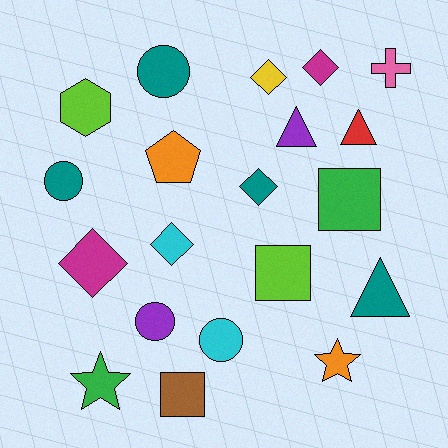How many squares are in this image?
There are 3 squares.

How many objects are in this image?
There are 20 objects.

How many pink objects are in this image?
There is 1 pink object.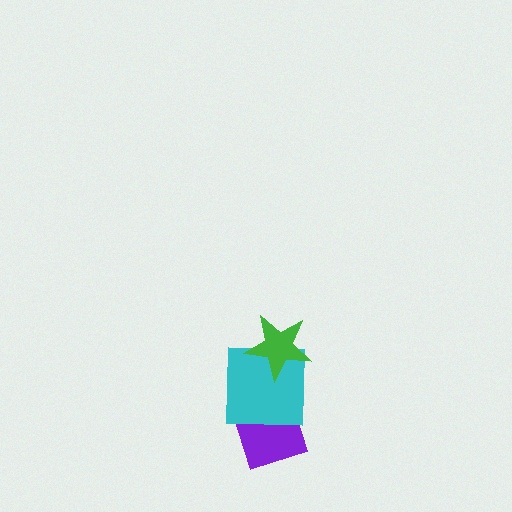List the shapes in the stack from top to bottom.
From top to bottom: the green star, the cyan square, the purple diamond.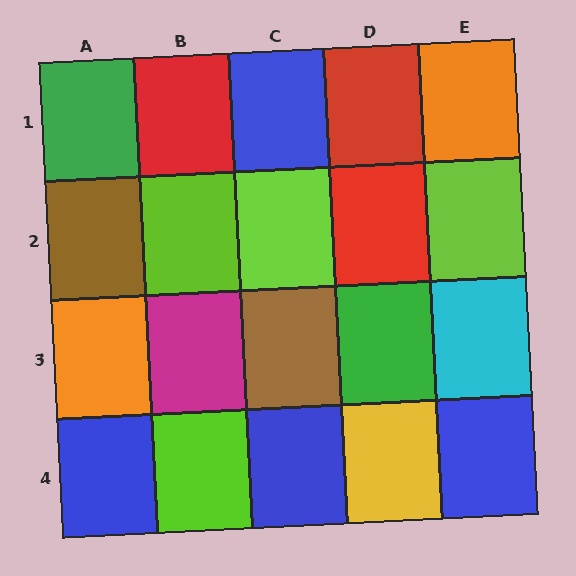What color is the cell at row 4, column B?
Lime.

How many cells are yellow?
1 cell is yellow.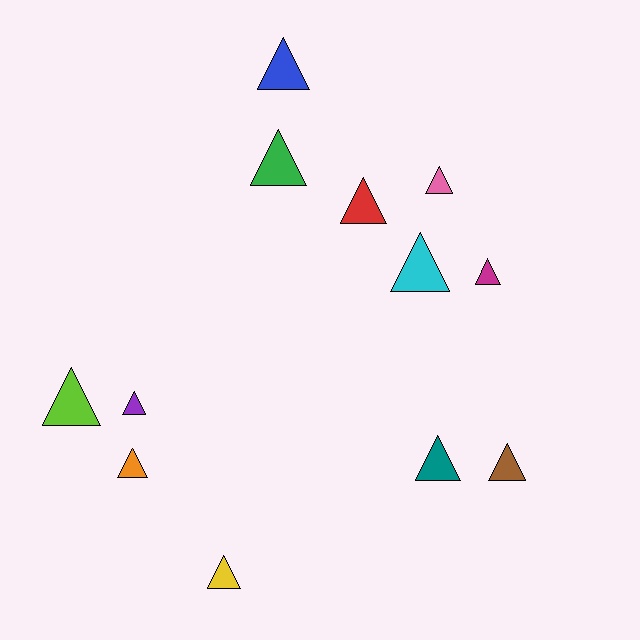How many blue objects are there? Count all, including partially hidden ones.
There is 1 blue object.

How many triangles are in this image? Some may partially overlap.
There are 12 triangles.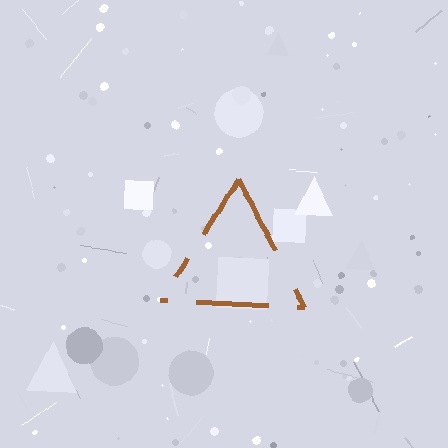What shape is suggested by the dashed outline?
The dashed outline suggests a triangle.